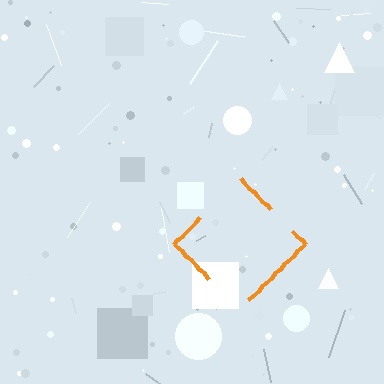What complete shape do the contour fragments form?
The contour fragments form a diamond.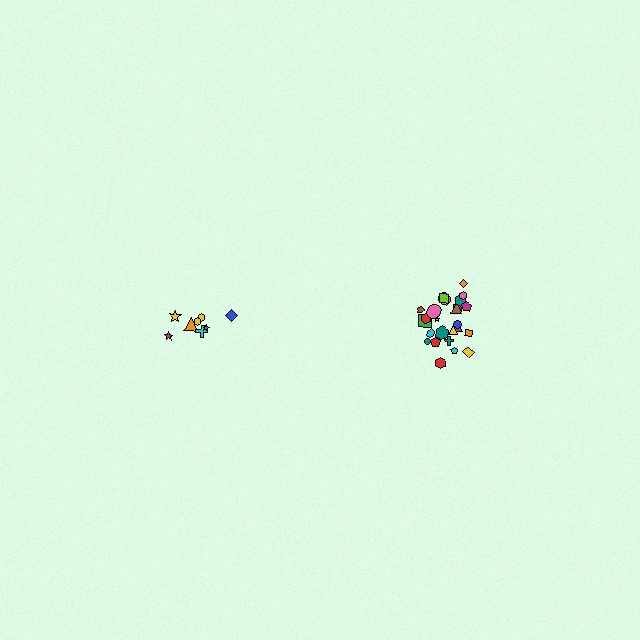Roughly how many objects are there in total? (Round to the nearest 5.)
Roughly 35 objects in total.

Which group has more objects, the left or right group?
The right group.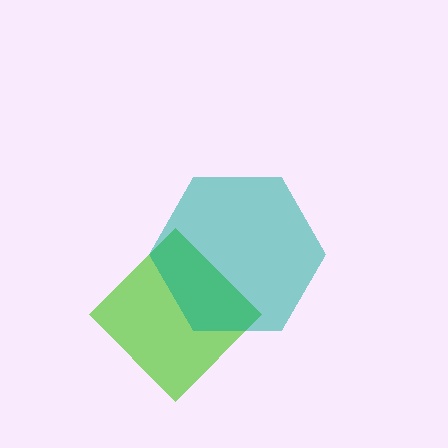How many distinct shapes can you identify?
There are 2 distinct shapes: a lime diamond, a teal hexagon.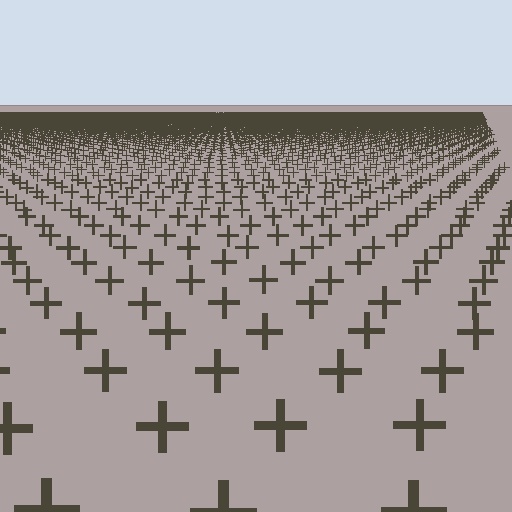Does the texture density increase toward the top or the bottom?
Density increases toward the top.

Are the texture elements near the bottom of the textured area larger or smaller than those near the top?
Larger. Near the bottom, elements are closer to the viewer and appear at a bigger on-screen size.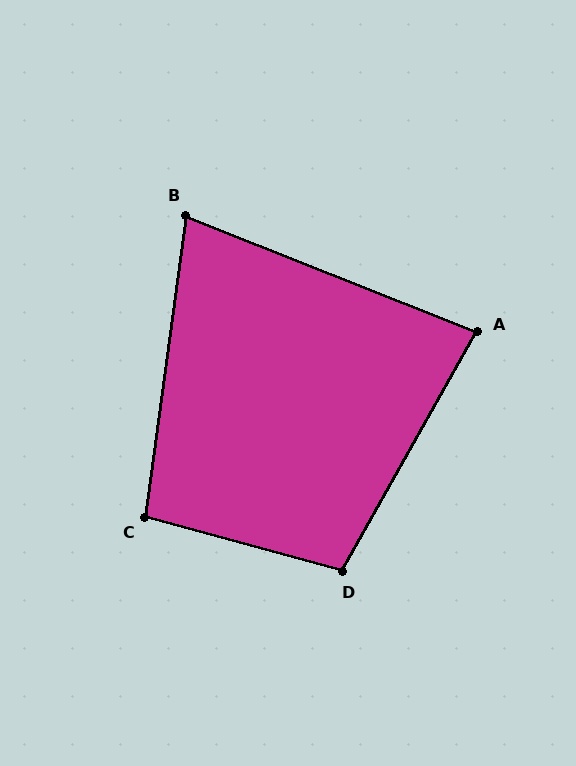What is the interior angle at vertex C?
Approximately 98 degrees (obtuse).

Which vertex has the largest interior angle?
D, at approximately 104 degrees.